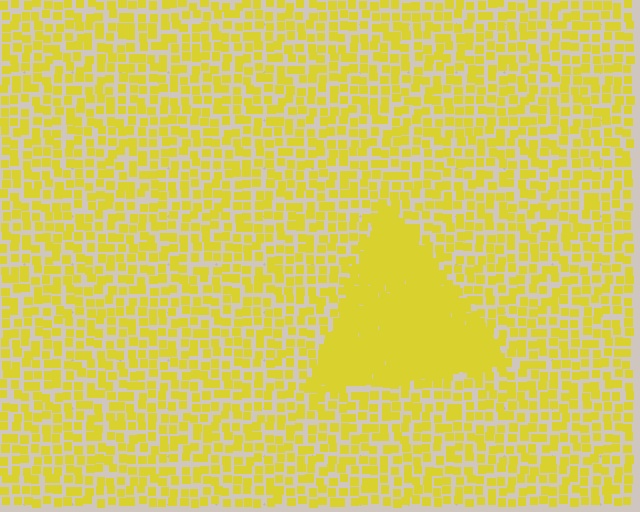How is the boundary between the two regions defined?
The boundary is defined by a change in element density (approximately 2.5x ratio). All elements are the same color, size, and shape.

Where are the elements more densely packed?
The elements are more densely packed inside the triangle boundary.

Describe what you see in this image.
The image contains small yellow elements arranged at two different densities. A triangle-shaped region is visible where the elements are more densely packed than the surrounding area.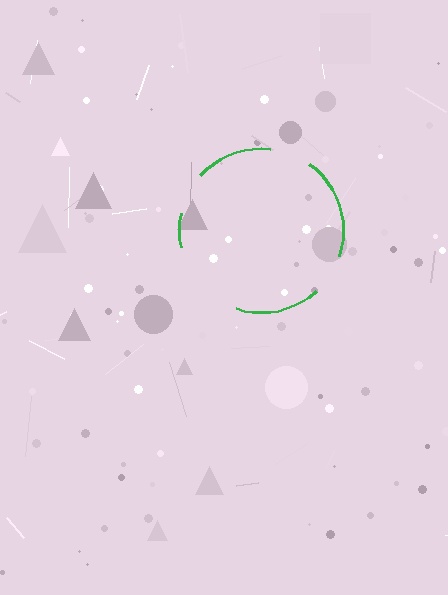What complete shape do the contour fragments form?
The contour fragments form a circle.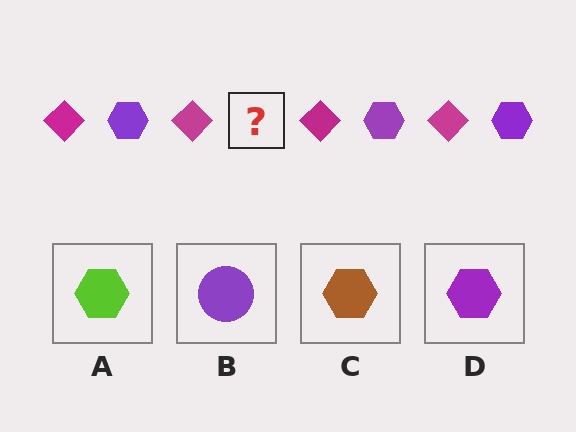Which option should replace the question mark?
Option D.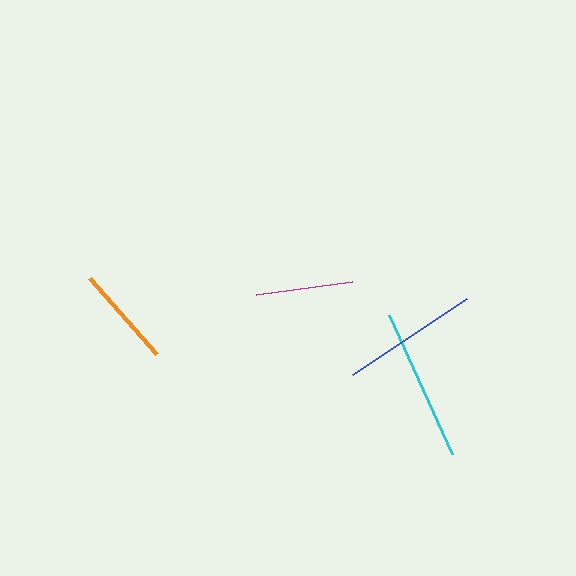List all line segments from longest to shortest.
From longest to shortest: cyan, blue, orange, magenta.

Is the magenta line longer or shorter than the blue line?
The blue line is longer than the magenta line.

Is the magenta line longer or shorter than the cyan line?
The cyan line is longer than the magenta line.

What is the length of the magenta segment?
The magenta segment is approximately 96 pixels long.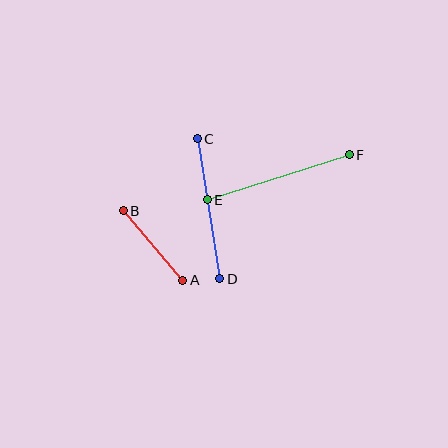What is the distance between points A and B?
The distance is approximately 92 pixels.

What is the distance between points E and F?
The distance is approximately 149 pixels.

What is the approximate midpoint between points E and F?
The midpoint is at approximately (278, 177) pixels.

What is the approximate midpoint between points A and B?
The midpoint is at approximately (153, 246) pixels.